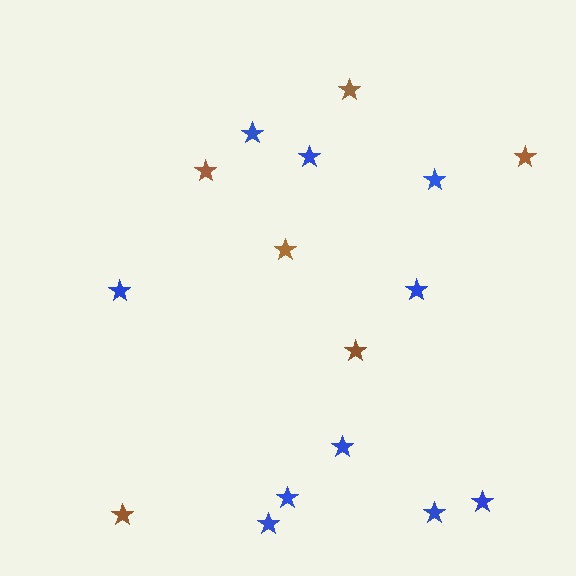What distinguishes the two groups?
There are 2 groups: one group of brown stars (6) and one group of blue stars (10).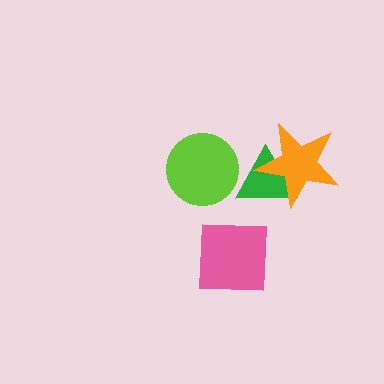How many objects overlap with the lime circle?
0 objects overlap with the lime circle.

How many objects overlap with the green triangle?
1 object overlaps with the green triangle.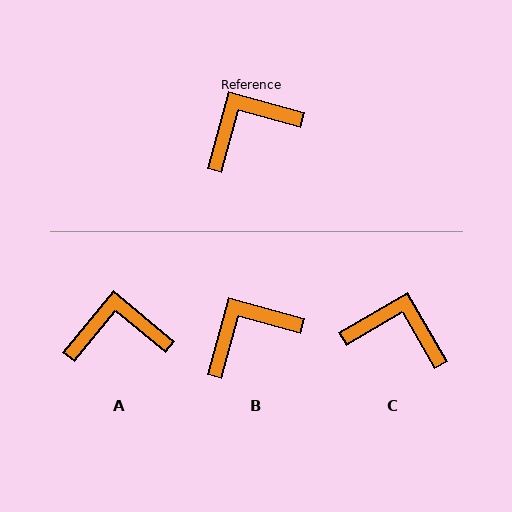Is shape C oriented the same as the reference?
No, it is off by about 45 degrees.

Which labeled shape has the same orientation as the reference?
B.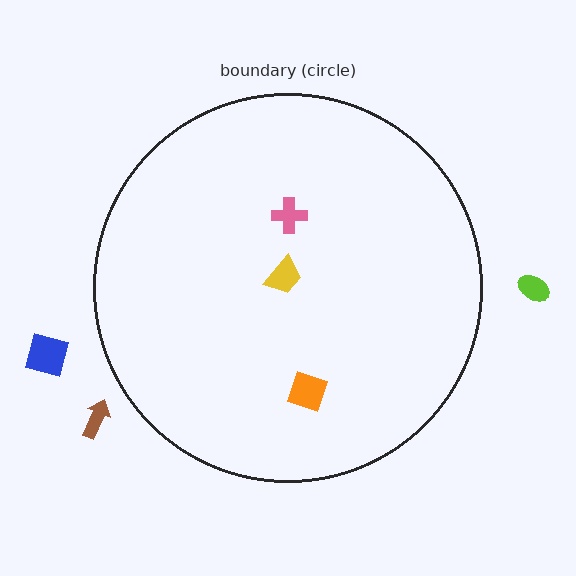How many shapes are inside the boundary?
3 inside, 3 outside.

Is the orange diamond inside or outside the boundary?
Inside.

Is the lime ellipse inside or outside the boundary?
Outside.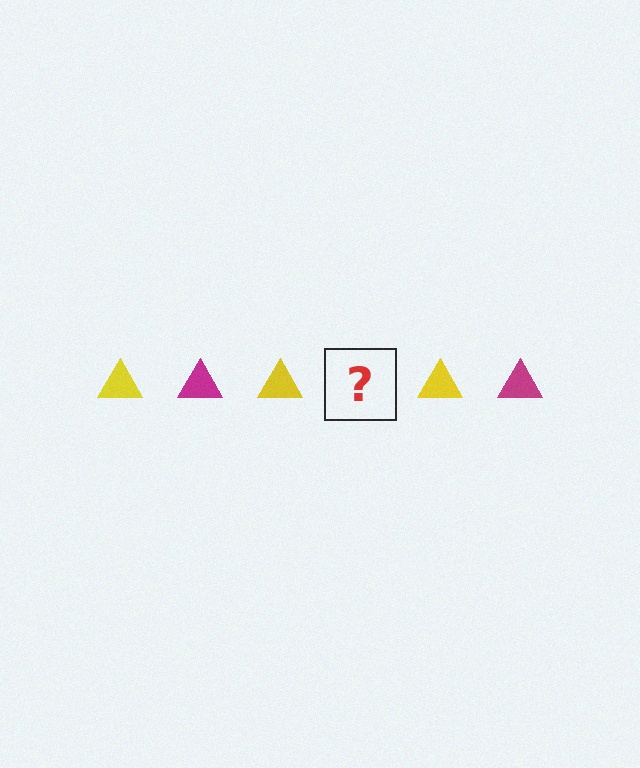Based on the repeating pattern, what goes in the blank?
The blank should be a magenta triangle.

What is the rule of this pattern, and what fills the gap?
The rule is that the pattern cycles through yellow, magenta triangles. The gap should be filled with a magenta triangle.